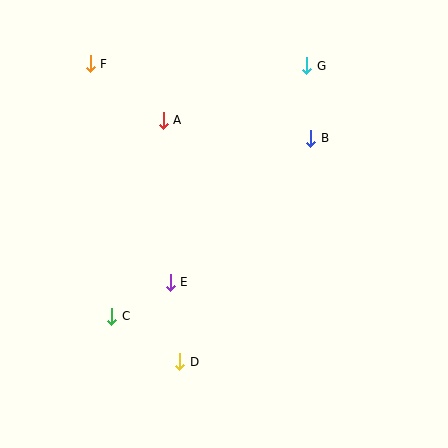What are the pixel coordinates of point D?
Point D is at (180, 362).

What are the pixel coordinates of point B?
Point B is at (311, 138).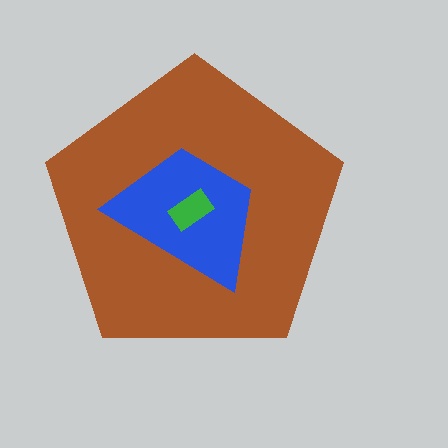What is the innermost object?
The green rectangle.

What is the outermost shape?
The brown pentagon.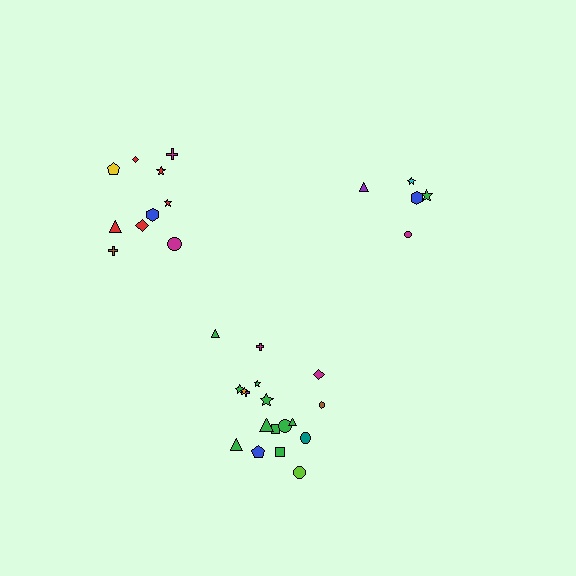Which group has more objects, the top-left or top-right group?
The top-left group.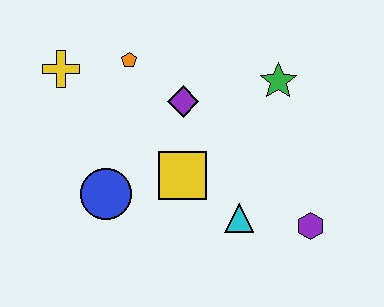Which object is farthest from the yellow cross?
The purple hexagon is farthest from the yellow cross.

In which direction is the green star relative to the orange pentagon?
The green star is to the right of the orange pentagon.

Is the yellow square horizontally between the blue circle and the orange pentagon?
No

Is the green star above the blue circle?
Yes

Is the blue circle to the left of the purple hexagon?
Yes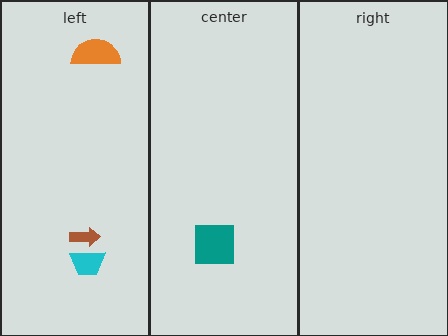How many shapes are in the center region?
1.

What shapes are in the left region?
The orange semicircle, the brown arrow, the cyan trapezoid.